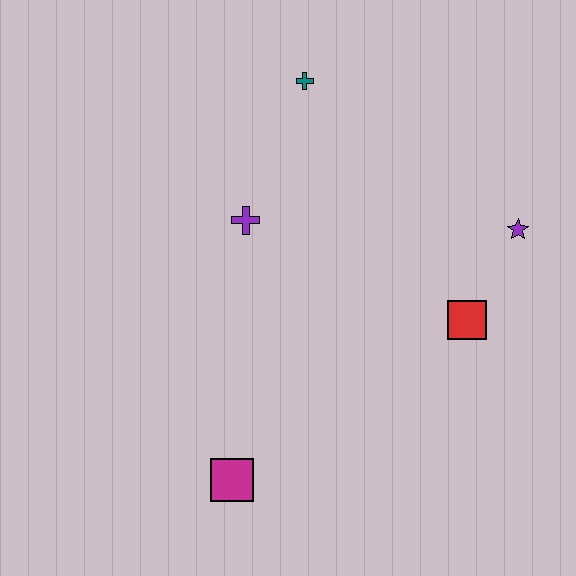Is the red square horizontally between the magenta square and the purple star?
Yes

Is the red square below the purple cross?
Yes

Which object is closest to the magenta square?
The purple cross is closest to the magenta square.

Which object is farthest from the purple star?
The magenta square is farthest from the purple star.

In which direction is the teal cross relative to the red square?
The teal cross is above the red square.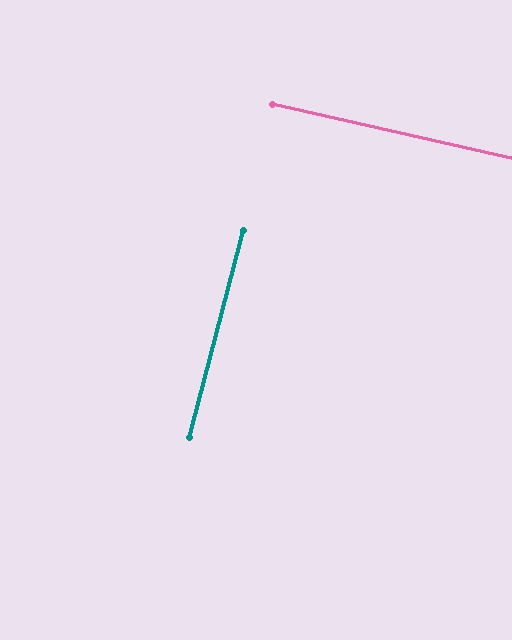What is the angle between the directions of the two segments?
Approximately 88 degrees.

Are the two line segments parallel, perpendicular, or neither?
Perpendicular — they meet at approximately 88°.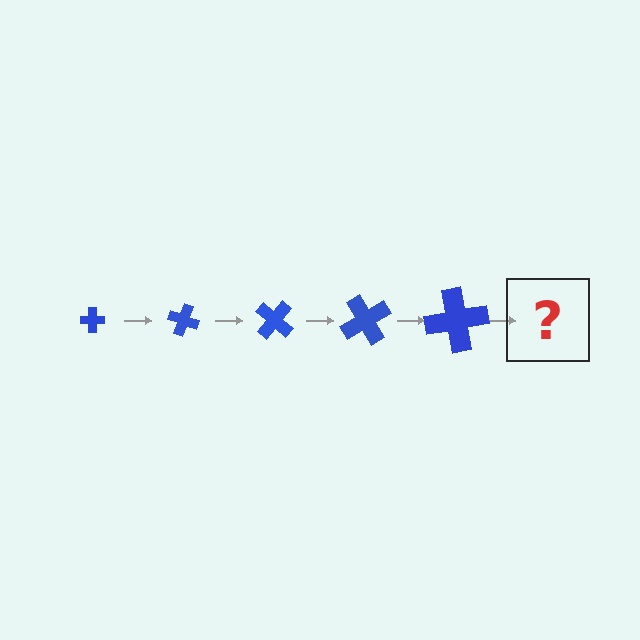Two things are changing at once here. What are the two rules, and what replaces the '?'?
The two rules are that the cross grows larger each step and it rotates 20 degrees each step. The '?' should be a cross, larger than the previous one and rotated 100 degrees from the start.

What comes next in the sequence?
The next element should be a cross, larger than the previous one and rotated 100 degrees from the start.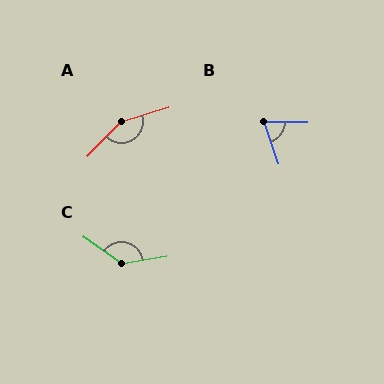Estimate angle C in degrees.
Approximately 136 degrees.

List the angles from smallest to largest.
B (71°), C (136°), A (150°).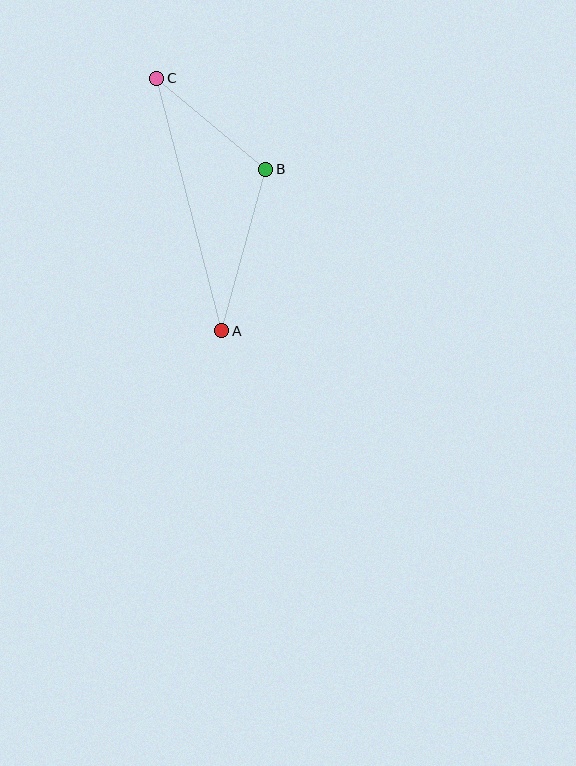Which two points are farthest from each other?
Points A and C are farthest from each other.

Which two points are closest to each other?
Points B and C are closest to each other.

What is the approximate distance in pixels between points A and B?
The distance between A and B is approximately 167 pixels.